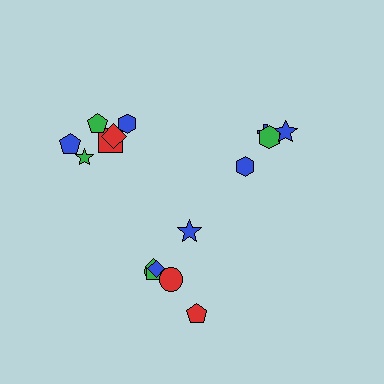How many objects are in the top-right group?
There are 4 objects.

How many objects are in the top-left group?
There are 6 objects.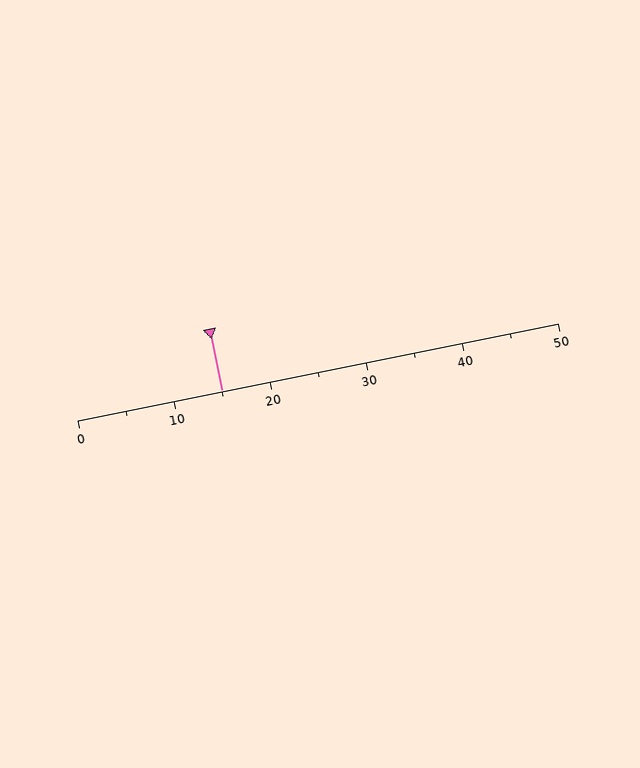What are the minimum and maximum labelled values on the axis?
The axis runs from 0 to 50.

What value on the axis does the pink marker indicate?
The marker indicates approximately 15.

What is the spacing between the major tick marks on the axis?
The major ticks are spaced 10 apart.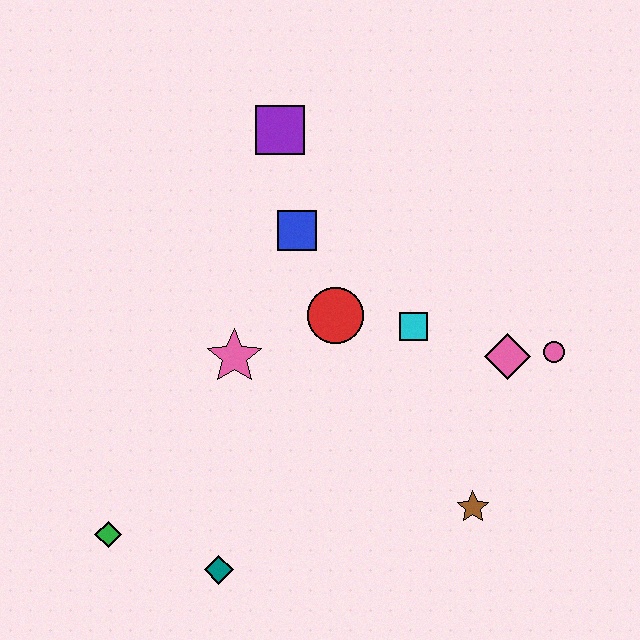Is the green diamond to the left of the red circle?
Yes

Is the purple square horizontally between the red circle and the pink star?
Yes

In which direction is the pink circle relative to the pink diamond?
The pink circle is to the right of the pink diamond.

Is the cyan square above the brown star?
Yes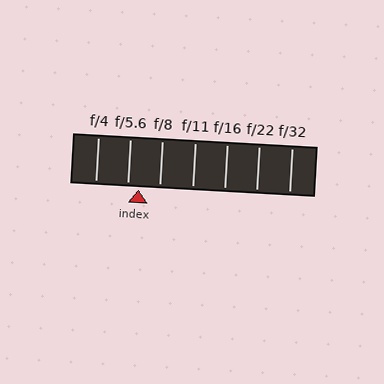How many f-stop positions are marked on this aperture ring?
There are 7 f-stop positions marked.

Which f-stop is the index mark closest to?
The index mark is closest to f/5.6.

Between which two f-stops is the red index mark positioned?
The index mark is between f/5.6 and f/8.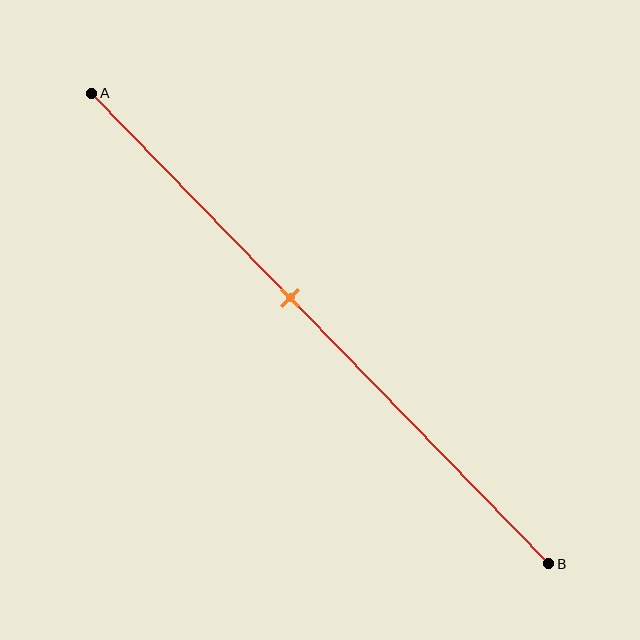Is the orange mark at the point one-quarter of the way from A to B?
No, the mark is at about 45% from A, not at the 25% one-quarter point.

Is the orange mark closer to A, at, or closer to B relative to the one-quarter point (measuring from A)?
The orange mark is closer to point B than the one-quarter point of segment AB.